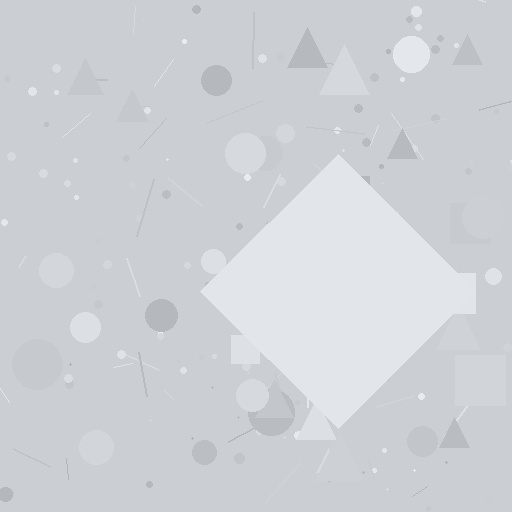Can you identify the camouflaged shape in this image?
The camouflaged shape is a diamond.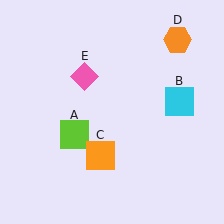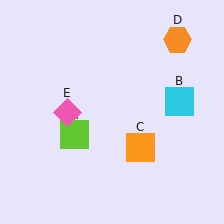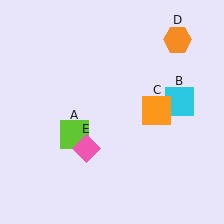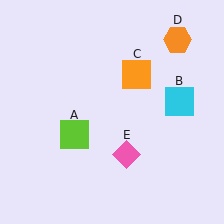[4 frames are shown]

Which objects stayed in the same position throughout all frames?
Lime square (object A) and cyan square (object B) and orange hexagon (object D) remained stationary.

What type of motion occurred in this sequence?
The orange square (object C), pink diamond (object E) rotated counterclockwise around the center of the scene.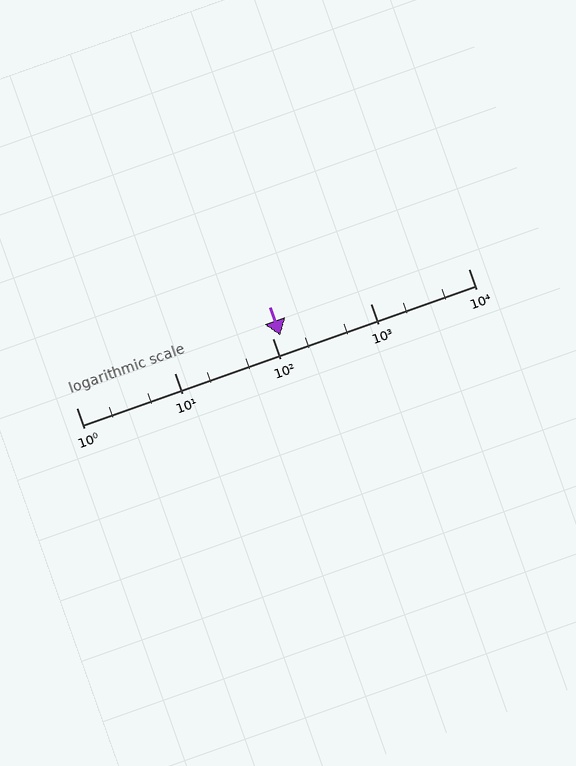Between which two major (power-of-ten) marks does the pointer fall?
The pointer is between 100 and 1000.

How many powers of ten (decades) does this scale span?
The scale spans 4 decades, from 1 to 10000.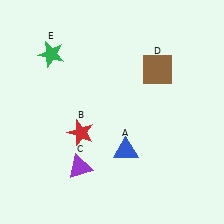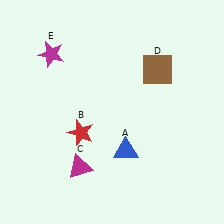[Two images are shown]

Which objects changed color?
C changed from purple to magenta. E changed from green to magenta.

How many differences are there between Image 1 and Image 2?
There are 2 differences between the two images.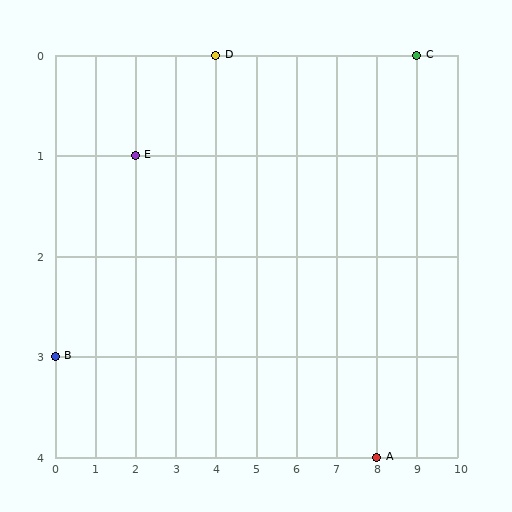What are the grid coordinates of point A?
Point A is at grid coordinates (8, 4).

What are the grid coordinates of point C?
Point C is at grid coordinates (9, 0).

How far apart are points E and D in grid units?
Points E and D are 2 columns and 1 row apart (about 2.2 grid units diagonally).